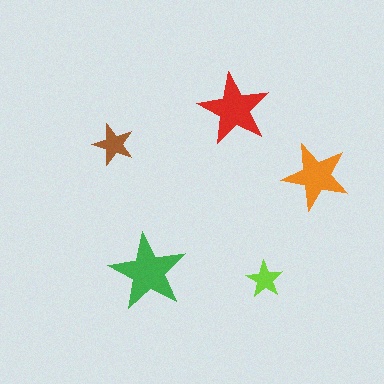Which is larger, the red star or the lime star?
The red one.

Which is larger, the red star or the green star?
The green one.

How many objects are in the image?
There are 5 objects in the image.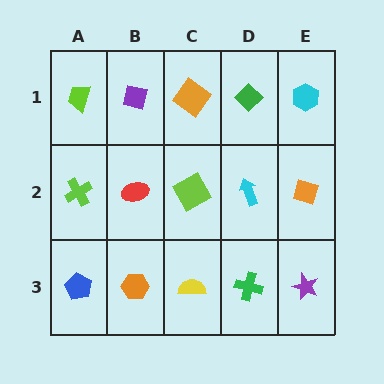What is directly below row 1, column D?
A cyan arrow.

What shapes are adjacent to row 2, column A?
A lime trapezoid (row 1, column A), a blue pentagon (row 3, column A), a red ellipse (row 2, column B).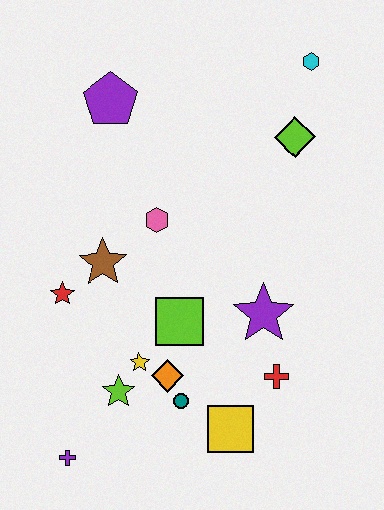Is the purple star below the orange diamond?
No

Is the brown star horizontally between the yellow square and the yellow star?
No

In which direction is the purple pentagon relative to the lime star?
The purple pentagon is above the lime star.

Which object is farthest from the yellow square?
The cyan hexagon is farthest from the yellow square.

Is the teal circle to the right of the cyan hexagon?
No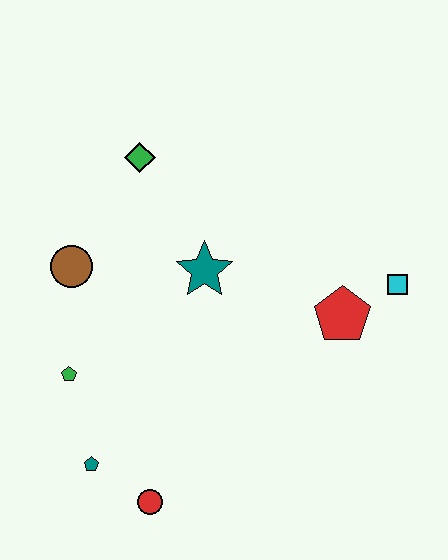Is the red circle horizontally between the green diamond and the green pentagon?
No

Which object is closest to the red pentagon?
The cyan square is closest to the red pentagon.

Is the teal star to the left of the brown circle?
No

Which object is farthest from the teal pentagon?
The cyan square is farthest from the teal pentagon.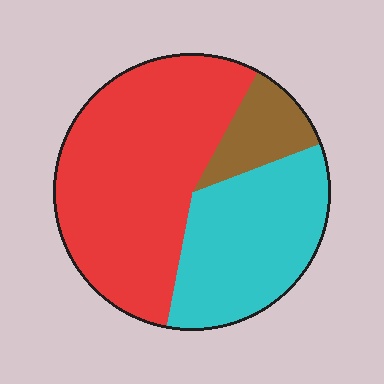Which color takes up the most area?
Red, at roughly 55%.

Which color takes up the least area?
Brown, at roughly 10%.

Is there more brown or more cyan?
Cyan.